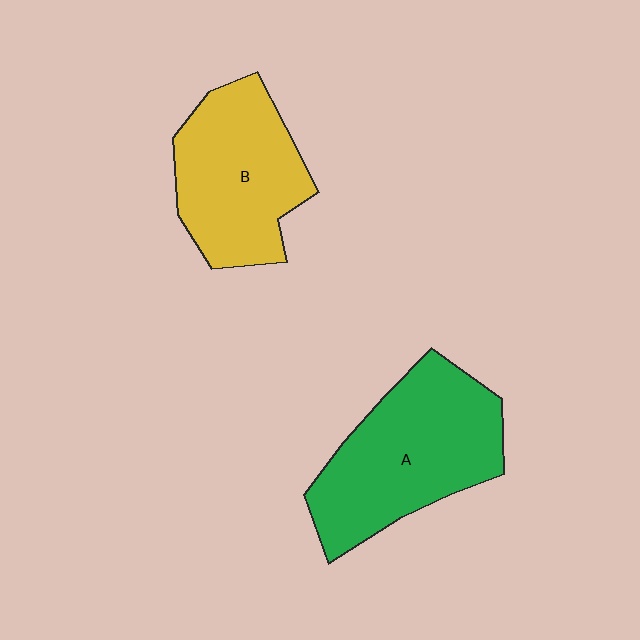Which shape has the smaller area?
Shape B (yellow).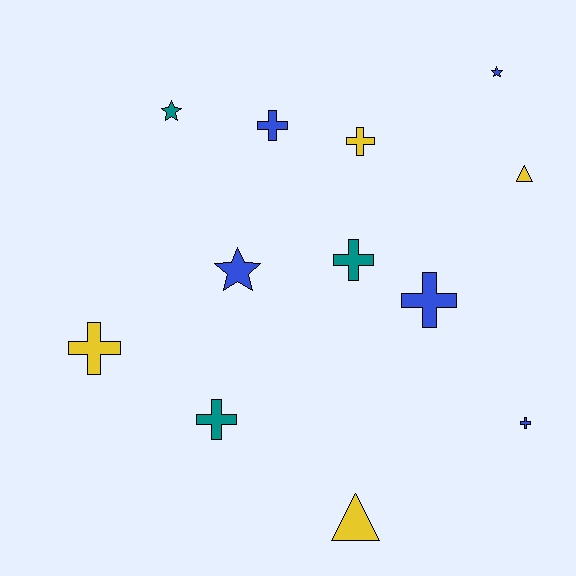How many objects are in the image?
There are 12 objects.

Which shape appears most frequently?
Cross, with 7 objects.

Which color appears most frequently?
Blue, with 5 objects.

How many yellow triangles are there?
There are 2 yellow triangles.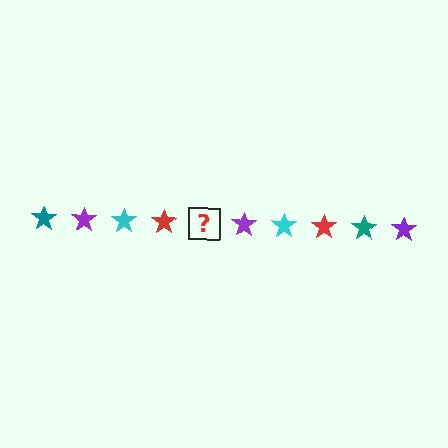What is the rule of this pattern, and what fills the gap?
The rule is that the pattern cycles through teal, purple, cyan, red stars. The gap should be filled with a teal star.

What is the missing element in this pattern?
The missing element is a teal star.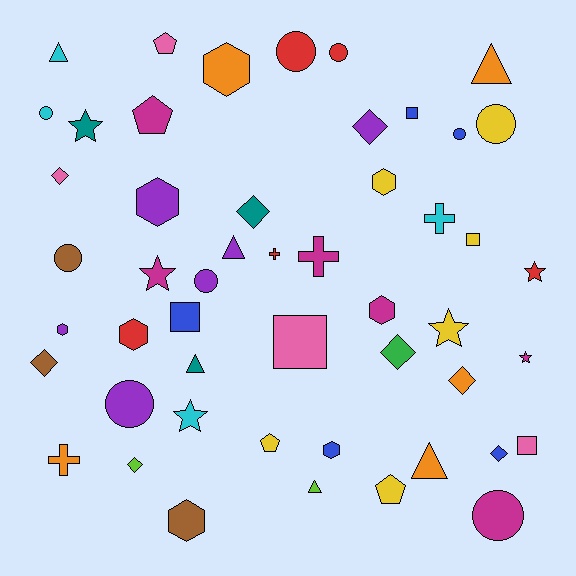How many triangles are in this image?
There are 6 triangles.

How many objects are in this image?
There are 50 objects.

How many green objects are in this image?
There is 1 green object.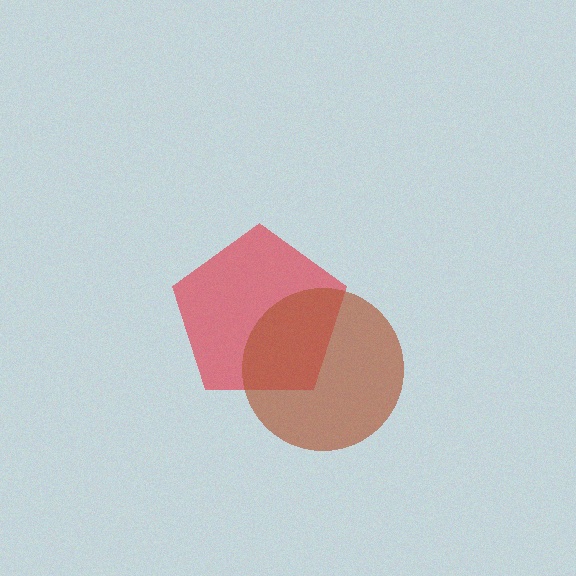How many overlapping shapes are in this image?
There are 2 overlapping shapes in the image.